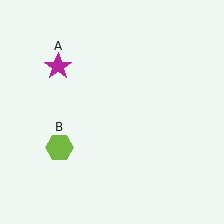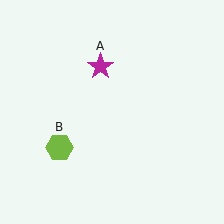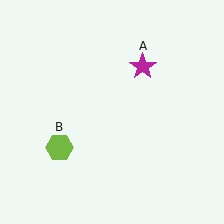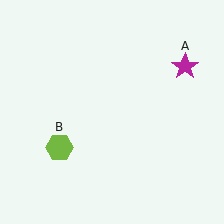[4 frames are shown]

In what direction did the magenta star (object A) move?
The magenta star (object A) moved right.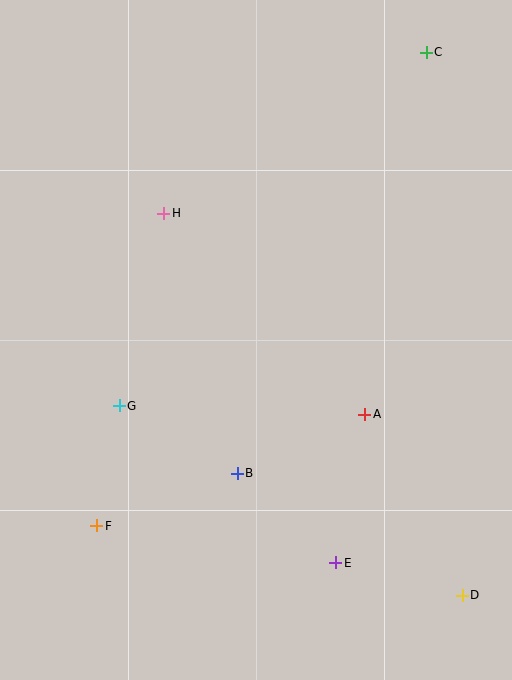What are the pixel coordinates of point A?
Point A is at (365, 414).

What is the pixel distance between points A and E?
The distance between A and E is 151 pixels.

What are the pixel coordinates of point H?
Point H is at (164, 213).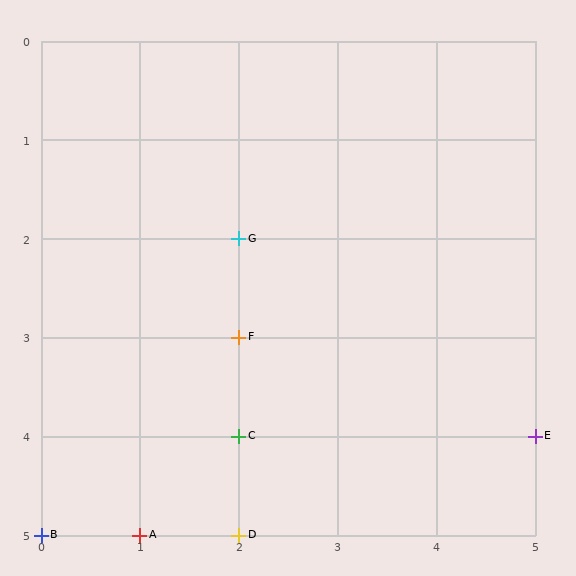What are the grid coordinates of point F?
Point F is at grid coordinates (2, 3).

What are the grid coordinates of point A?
Point A is at grid coordinates (1, 5).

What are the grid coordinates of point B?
Point B is at grid coordinates (0, 5).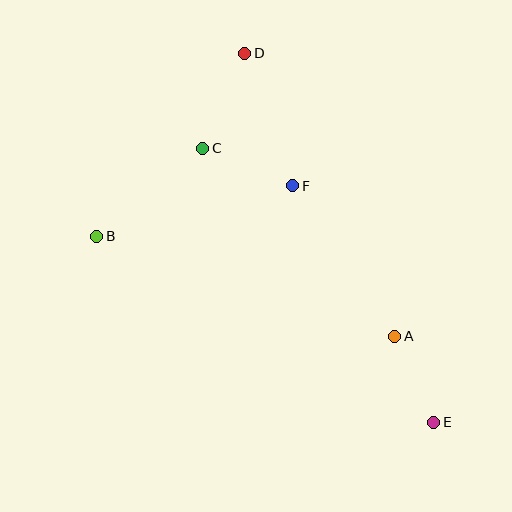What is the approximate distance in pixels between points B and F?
The distance between B and F is approximately 202 pixels.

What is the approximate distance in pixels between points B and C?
The distance between B and C is approximately 138 pixels.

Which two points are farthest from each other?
Points D and E are farthest from each other.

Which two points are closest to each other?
Points A and E are closest to each other.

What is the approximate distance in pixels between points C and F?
The distance between C and F is approximately 97 pixels.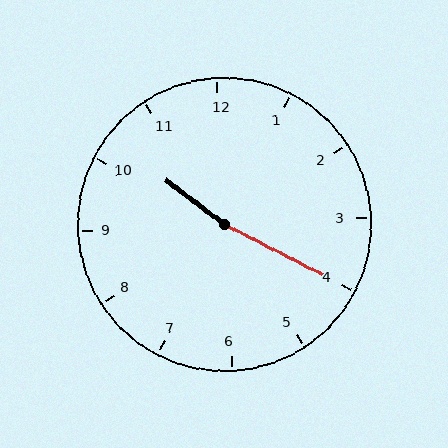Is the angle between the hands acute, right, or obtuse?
It is obtuse.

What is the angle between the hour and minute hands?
Approximately 170 degrees.